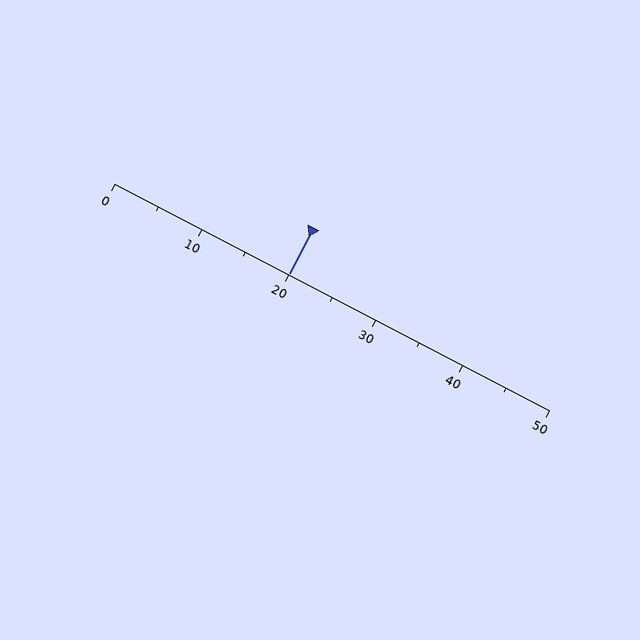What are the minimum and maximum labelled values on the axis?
The axis runs from 0 to 50.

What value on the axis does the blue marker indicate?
The marker indicates approximately 20.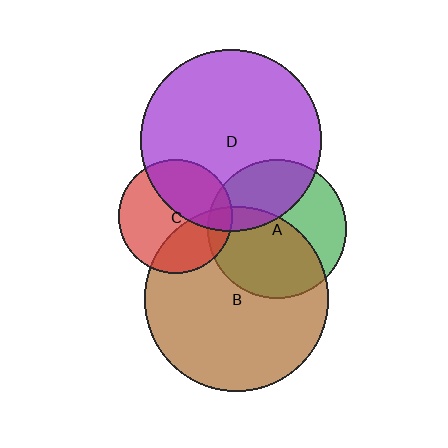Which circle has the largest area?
Circle B (brown).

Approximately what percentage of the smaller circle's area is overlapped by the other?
Approximately 50%.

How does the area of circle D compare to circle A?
Approximately 1.7 times.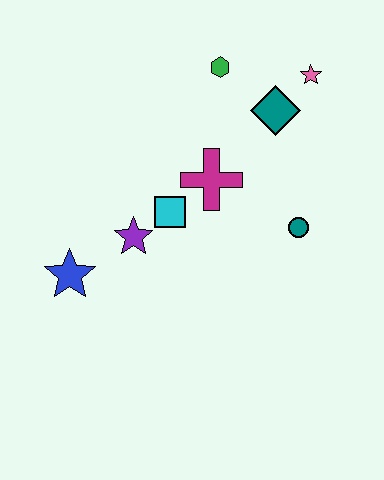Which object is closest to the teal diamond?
The pink star is closest to the teal diamond.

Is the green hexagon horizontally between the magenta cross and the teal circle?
Yes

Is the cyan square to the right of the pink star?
No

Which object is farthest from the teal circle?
The blue star is farthest from the teal circle.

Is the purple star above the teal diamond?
No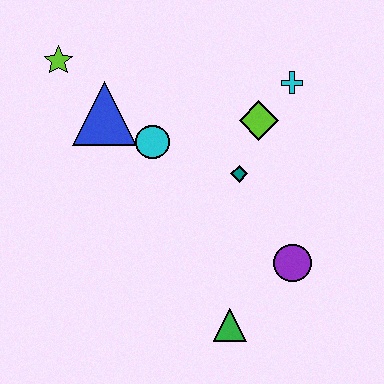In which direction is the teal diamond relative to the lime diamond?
The teal diamond is below the lime diamond.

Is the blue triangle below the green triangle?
No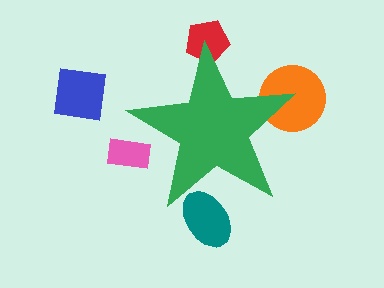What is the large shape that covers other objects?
A green star.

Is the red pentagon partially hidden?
Yes, the red pentagon is partially hidden behind the green star.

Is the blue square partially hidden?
No, the blue square is fully visible.